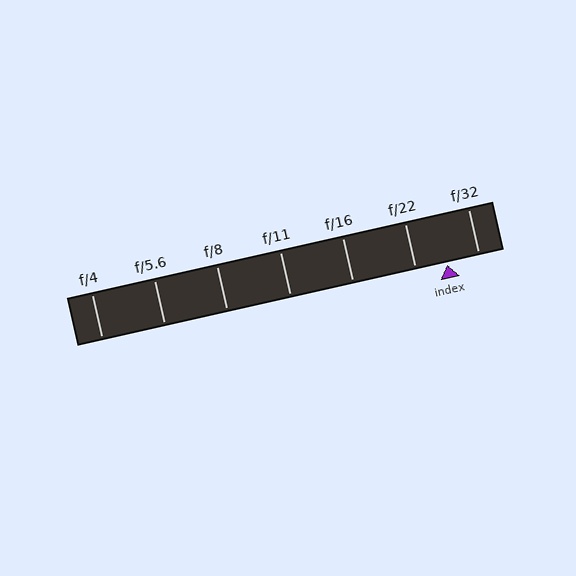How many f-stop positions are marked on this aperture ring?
There are 7 f-stop positions marked.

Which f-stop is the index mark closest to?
The index mark is closest to f/22.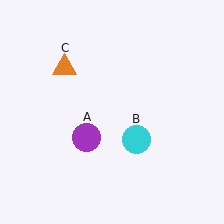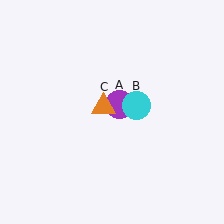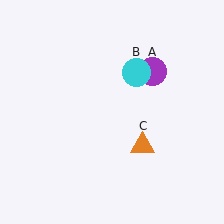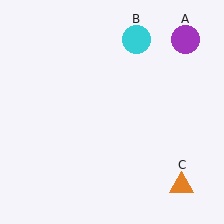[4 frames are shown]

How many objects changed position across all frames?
3 objects changed position: purple circle (object A), cyan circle (object B), orange triangle (object C).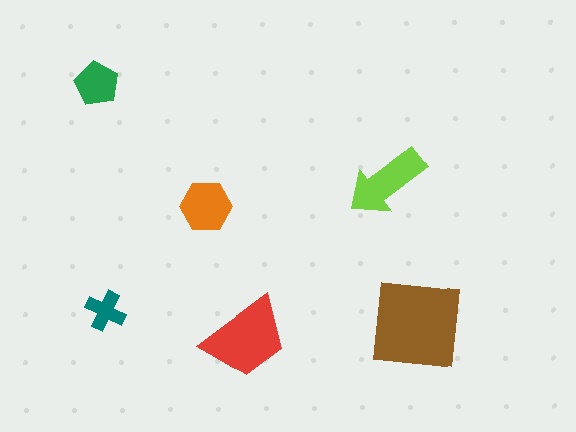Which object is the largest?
The brown square.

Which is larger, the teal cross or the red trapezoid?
The red trapezoid.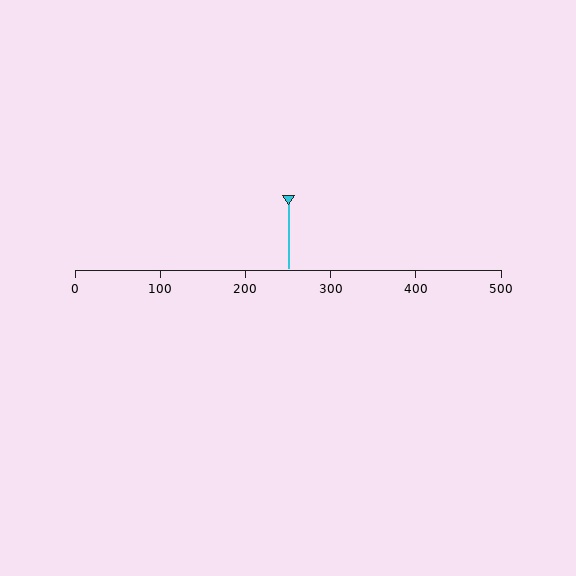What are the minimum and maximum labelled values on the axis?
The axis runs from 0 to 500.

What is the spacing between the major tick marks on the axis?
The major ticks are spaced 100 apart.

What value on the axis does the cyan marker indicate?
The marker indicates approximately 250.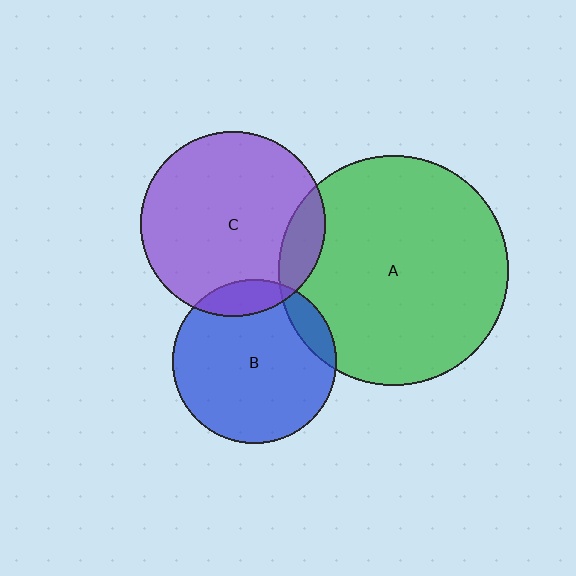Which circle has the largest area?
Circle A (green).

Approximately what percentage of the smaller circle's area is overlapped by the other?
Approximately 10%.